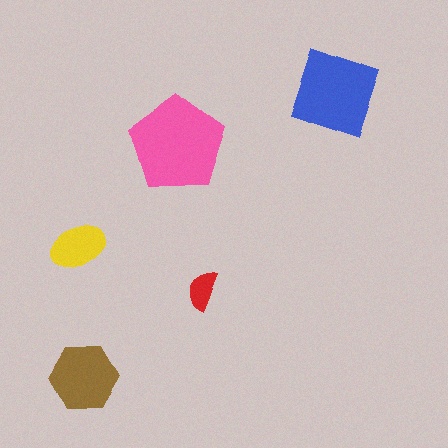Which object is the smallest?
The red semicircle.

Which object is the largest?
The pink pentagon.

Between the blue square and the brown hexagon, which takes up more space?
The blue square.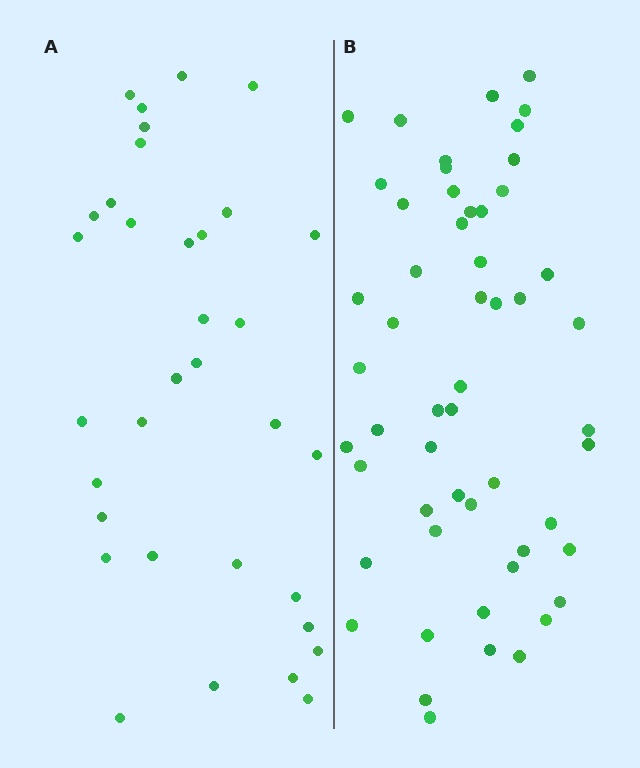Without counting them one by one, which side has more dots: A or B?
Region B (the right region) has more dots.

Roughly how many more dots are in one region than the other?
Region B has approximately 20 more dots than region A.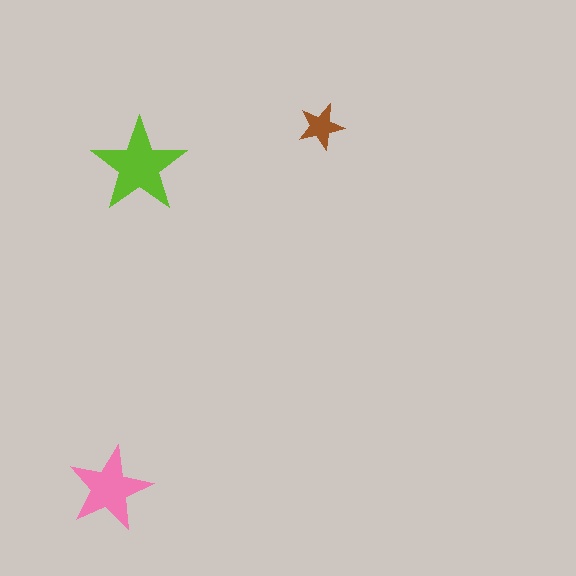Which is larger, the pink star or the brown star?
The pink one.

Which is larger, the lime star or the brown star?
The lime one.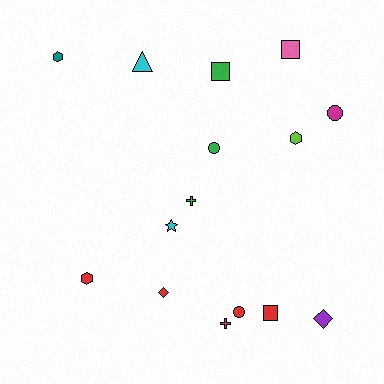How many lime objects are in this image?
There is 1 lime object.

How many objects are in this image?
There are 15 objects.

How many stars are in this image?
There is 1 star.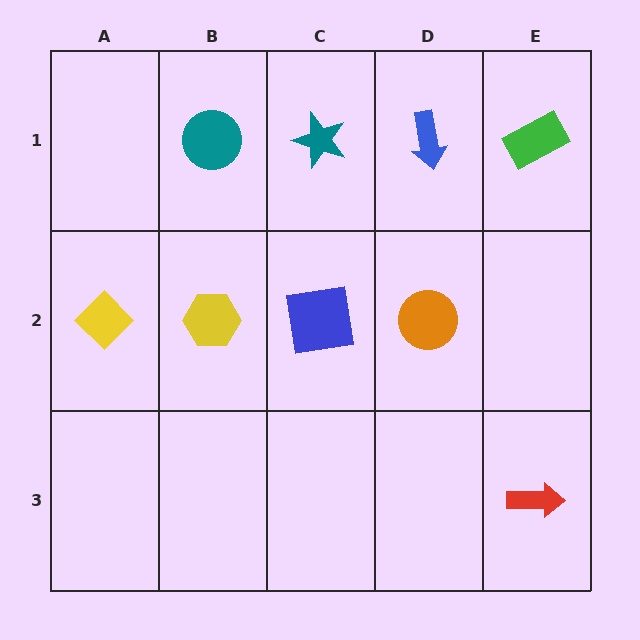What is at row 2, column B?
A yellow hexagon.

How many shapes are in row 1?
4 shapes.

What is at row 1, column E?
A green rectangle.